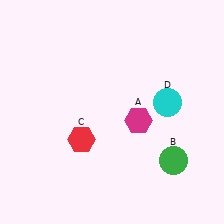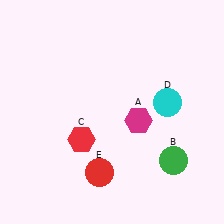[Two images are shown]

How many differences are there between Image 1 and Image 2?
There is 1 difference between the two images.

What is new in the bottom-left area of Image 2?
A red circle (E) was added in the bottom-left area of Image 2.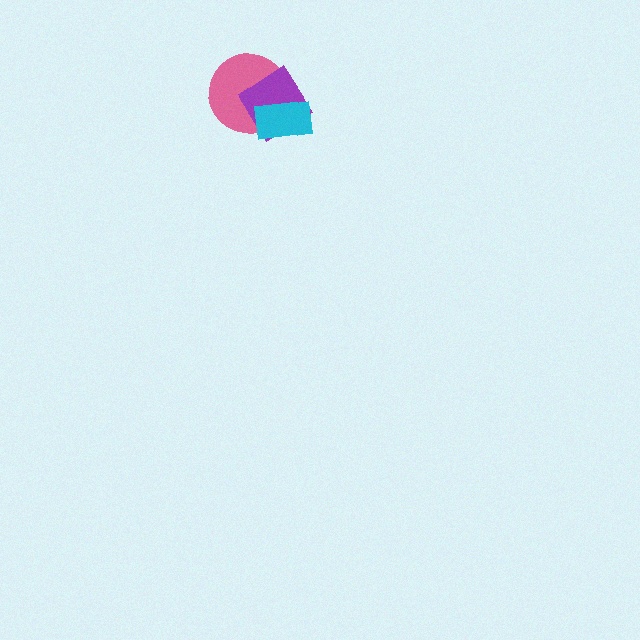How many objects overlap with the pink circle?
2 objects overlap with the pink circle.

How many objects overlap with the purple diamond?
2 objects overlap with the purple diamond.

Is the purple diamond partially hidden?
Yes, it is partially covered by another shape.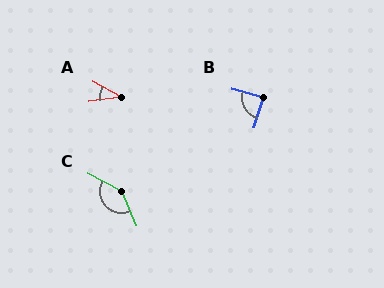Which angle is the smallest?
A, at approximately 37 degrees.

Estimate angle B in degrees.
Approximately 88 degrees.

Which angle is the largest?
C, at approximately 140 degrees.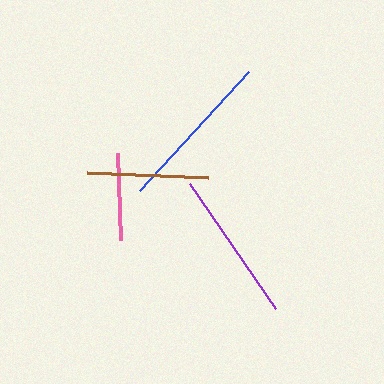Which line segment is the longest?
The blue line is the longest at approximately 161 pixels.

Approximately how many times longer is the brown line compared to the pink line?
The brown line is approximately 1.4 times the length of the pink line.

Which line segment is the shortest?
The pink line is the shortest at approximately 87 pixels.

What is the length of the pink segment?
The pink segment is approximately 87 pixels long.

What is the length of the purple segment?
The purple segment is approximately 152 pixels long.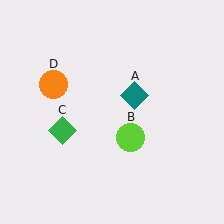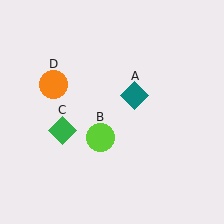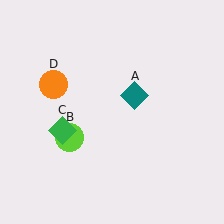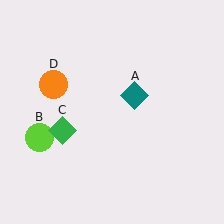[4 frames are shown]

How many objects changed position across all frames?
1 object changed position: lime circle (object B).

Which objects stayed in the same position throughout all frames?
Teal diamond (object A) and green diamond (object C) and orange circle (object D) remained stationary.